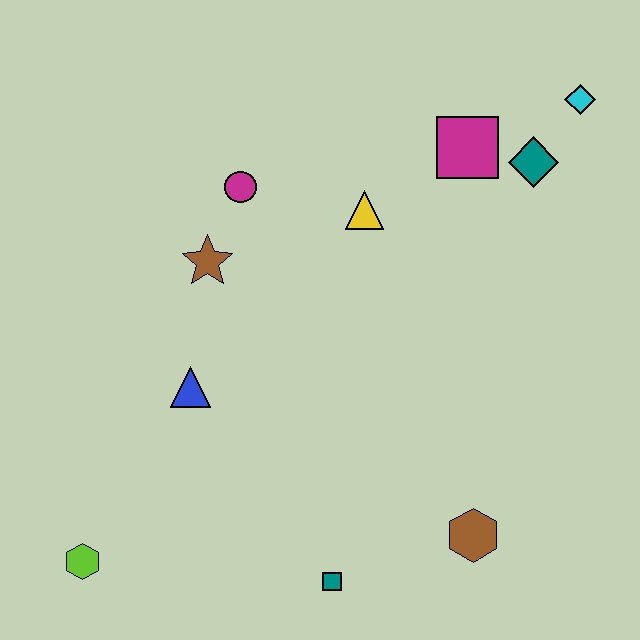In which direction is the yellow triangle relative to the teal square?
The yellow triangle is above the teal square.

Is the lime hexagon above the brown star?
No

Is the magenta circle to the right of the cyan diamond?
No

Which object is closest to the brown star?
The magenta circle is closest to the brown star.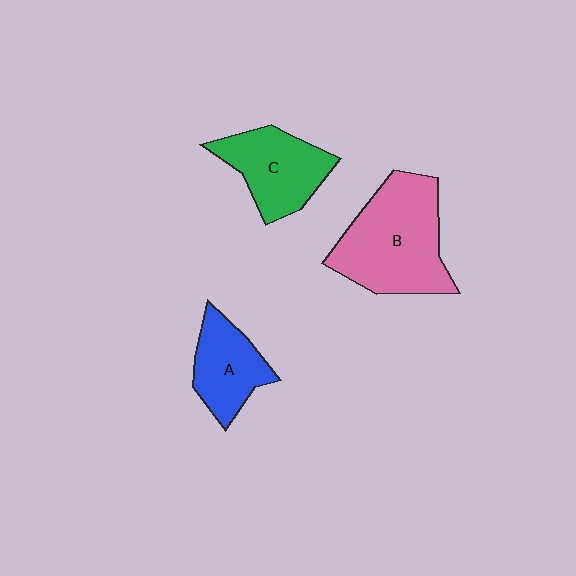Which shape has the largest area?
Shape B (pink).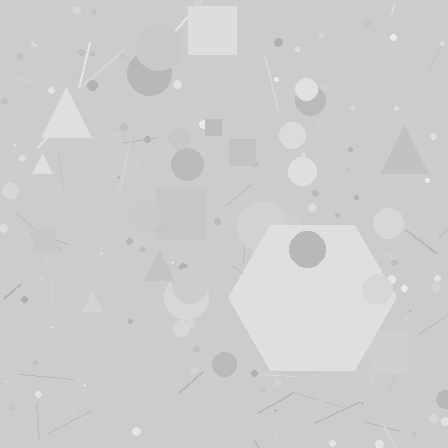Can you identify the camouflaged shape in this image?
The camouflaged shape is a hexagon.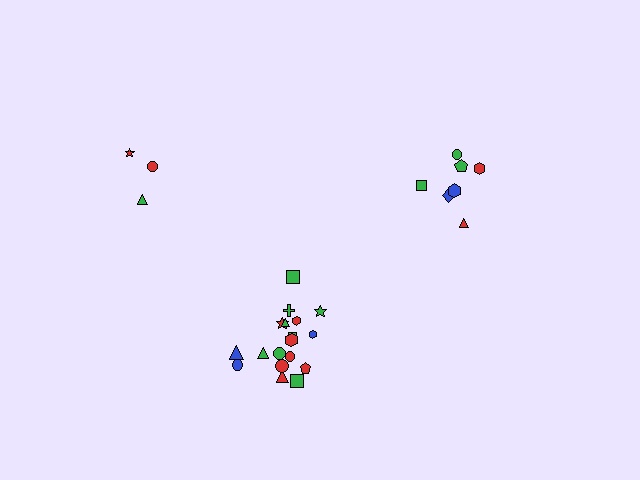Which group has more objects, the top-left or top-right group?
The top-right group.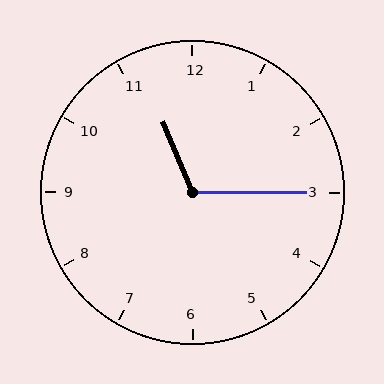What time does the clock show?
11:15.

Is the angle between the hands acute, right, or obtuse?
It is obtuse.